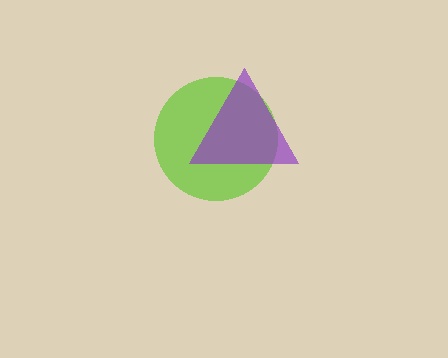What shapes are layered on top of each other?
The layered shapes are: a lime circle, a purple triangle.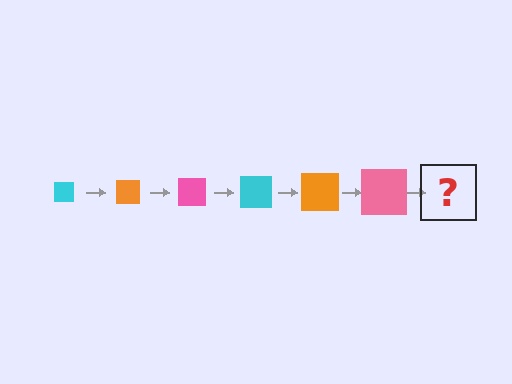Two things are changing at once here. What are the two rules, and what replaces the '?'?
The two rules are that the square grows larger each step and the color cycles through cyan, orange, and pink. The '?' should be a cyan square, larger than the previous one.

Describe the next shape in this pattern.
It should be a cyan square, larger than the previous one.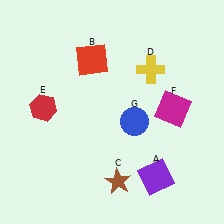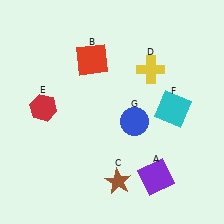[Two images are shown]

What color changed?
The square (F) changed from magenta in Image 1 to cyan in Image 2.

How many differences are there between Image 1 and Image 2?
There is 1 difference between the two images.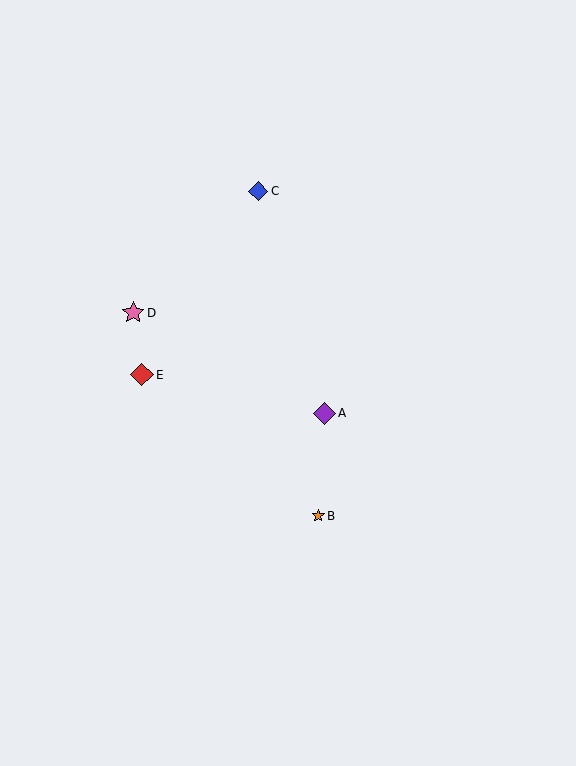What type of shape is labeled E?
Shape E is a red diamond.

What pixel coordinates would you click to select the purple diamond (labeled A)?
Click at (324, 413) to select the purple diamond A.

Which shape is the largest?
The red diamond (labeled E) is the largest.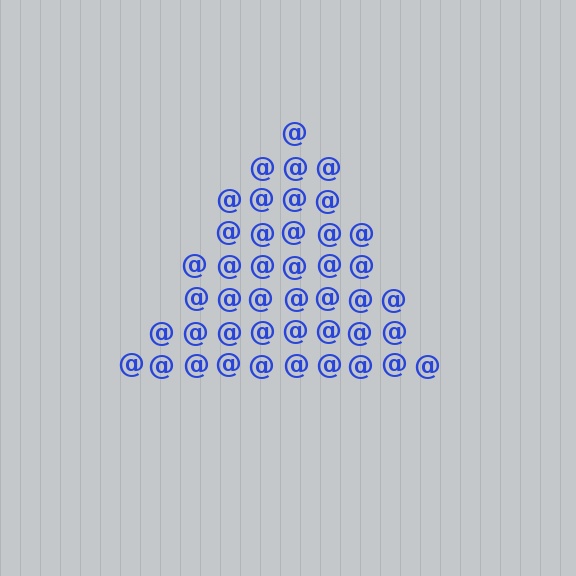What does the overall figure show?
The overall figure shows a triangle.